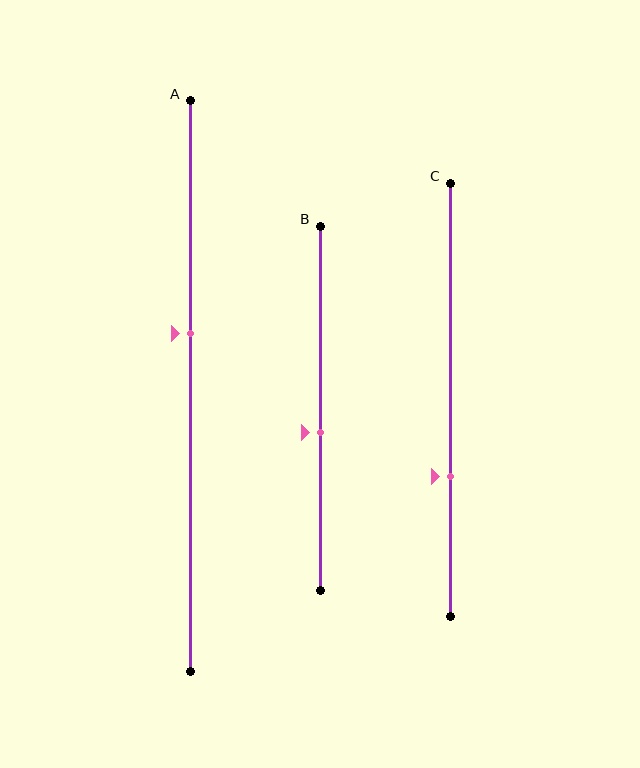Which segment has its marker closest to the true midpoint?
Segment B has its marker closest to the true midpoint.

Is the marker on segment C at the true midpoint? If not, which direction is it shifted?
No, the marker on segment C is shifted downward by about 18% of the segment length.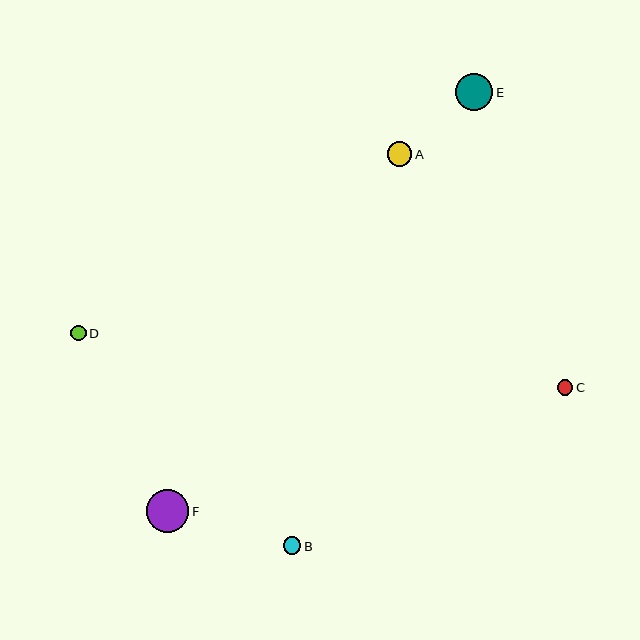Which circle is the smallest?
Circle D is the smallest with a size of approximately 15 pixels.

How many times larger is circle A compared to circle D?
Circle A is approximately 1.6 times the size of circle D.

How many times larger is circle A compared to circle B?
Circle A is approximately 1.4 times the size of circle B.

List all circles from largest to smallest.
From largest to smallest: F, E, A, B, C, D.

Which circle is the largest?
Circle F is the largest with a size of approximately 43 pixels.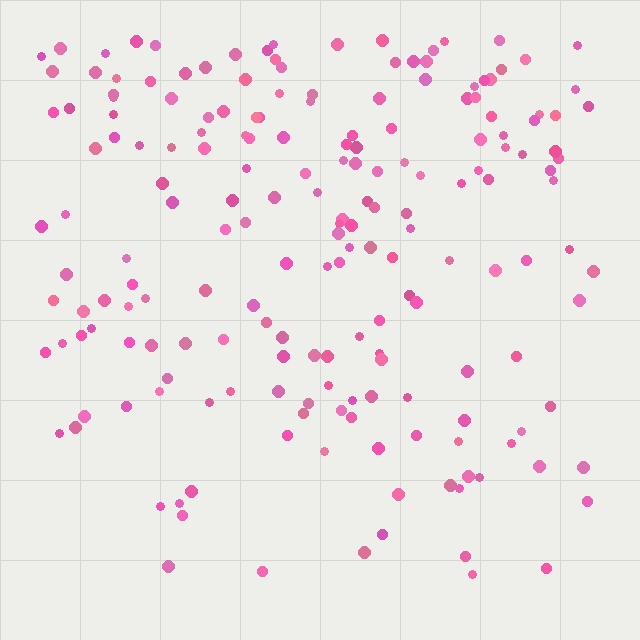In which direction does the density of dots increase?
From bottom to top, with the top side densest.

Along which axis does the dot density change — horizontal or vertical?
Vertical.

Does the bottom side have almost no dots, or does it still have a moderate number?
Still a moderate number, just noticeably fewer than the top.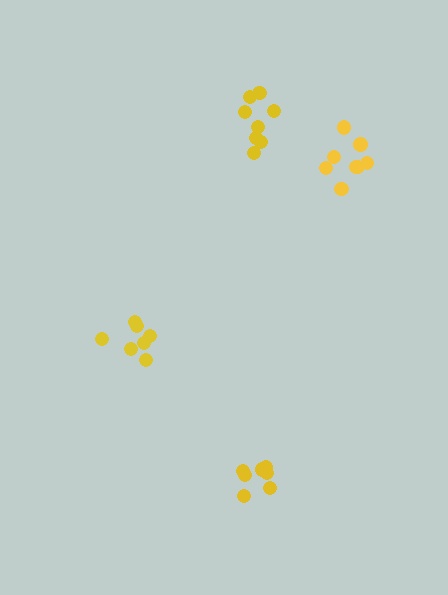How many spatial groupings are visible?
There are 4 spatial groupings.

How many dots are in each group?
Group 1: 7 dots, Group 2: 7 dots, Group 3: 8 dots, Group 4: 8 dots (30 total).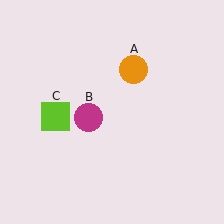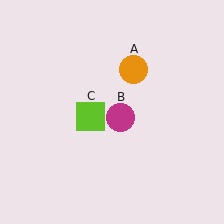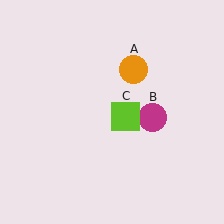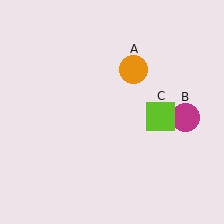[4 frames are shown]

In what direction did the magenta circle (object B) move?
The magenta circle (object B) moved right.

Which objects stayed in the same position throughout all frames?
Orange circle (object A) remained stationary.